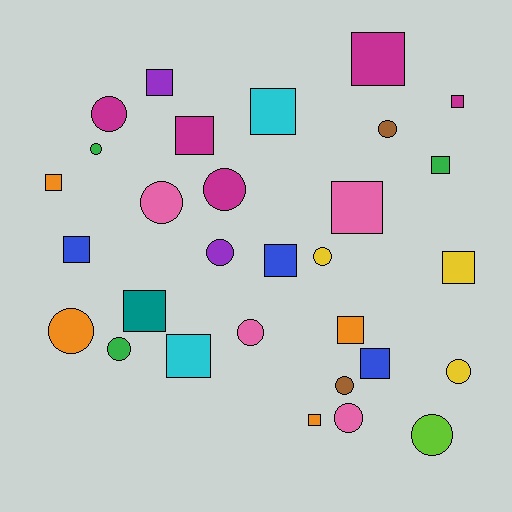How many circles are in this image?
There are 14 circles.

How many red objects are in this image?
There are no red objects.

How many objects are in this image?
There are 30 objects.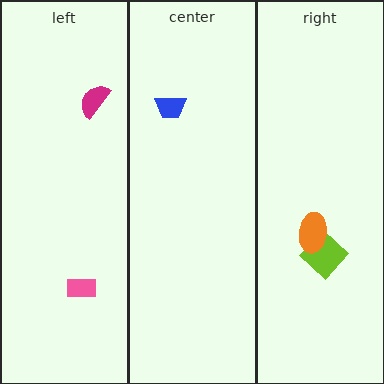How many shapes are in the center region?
1.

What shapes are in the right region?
The lime diamond, the orange ellipse.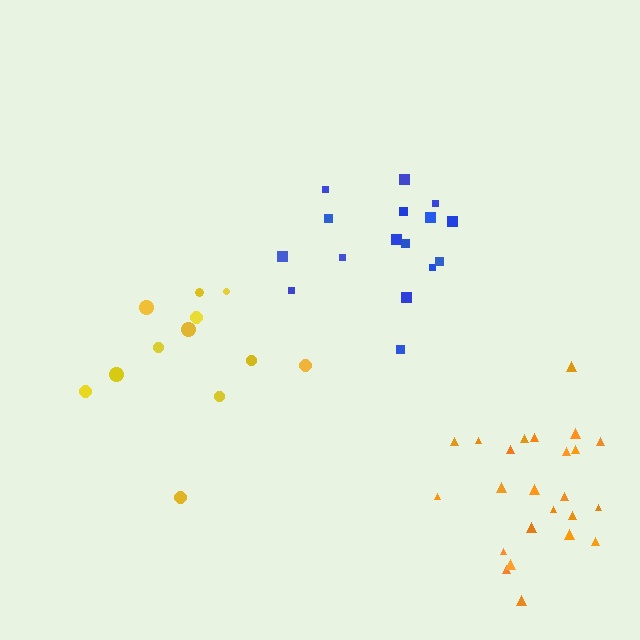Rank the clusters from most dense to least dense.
orange, blue, yellow.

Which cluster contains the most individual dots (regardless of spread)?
Orange (24).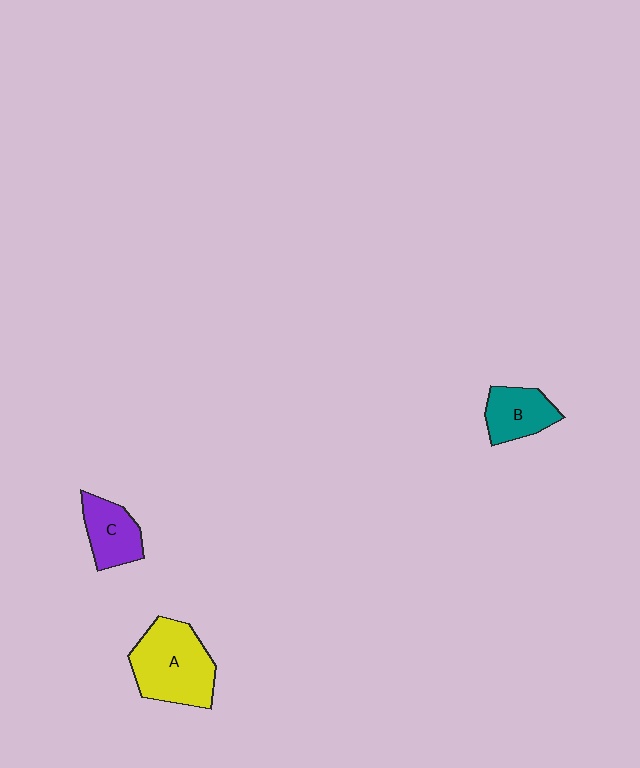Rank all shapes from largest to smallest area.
From largest to smallest: A (yellow), C (purple), B (teal).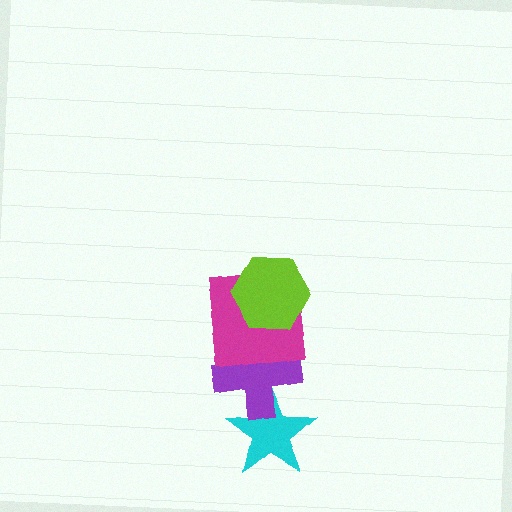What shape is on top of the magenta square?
The lime hexagon is on top of the magenta square.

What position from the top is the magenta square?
The magenta square is 2nd from the top.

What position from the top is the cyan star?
The cyan star is 4th from the top.